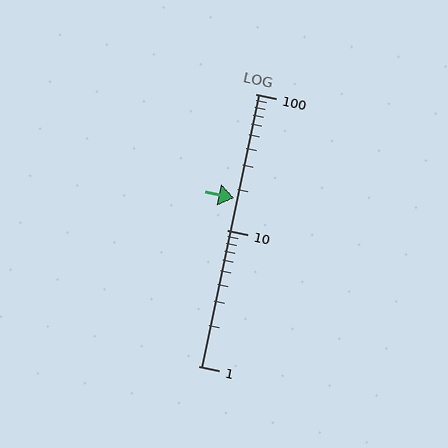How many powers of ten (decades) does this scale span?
The scale spans 2 decades, from 1 to 100.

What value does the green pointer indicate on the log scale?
The pointer indicates approximately 17.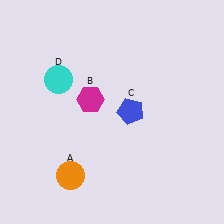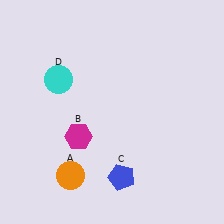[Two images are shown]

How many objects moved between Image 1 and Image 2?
2 objects moved between the two images.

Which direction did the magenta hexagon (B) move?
The magenta hexagon (B) moved down.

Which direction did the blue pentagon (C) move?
The blue pentagon (C) moved down.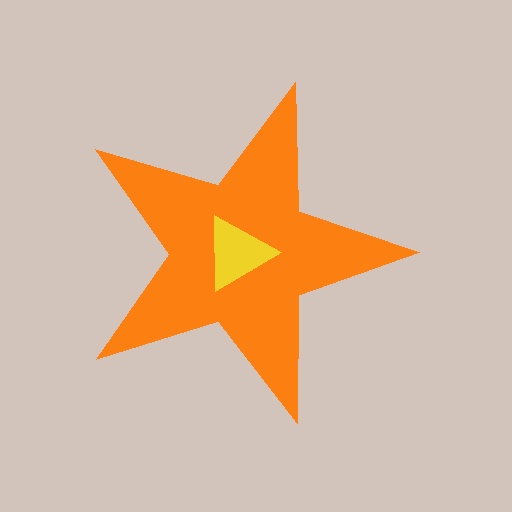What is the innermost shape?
The yellow triangle.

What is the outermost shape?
The orange star.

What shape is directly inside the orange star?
The yellow triangle.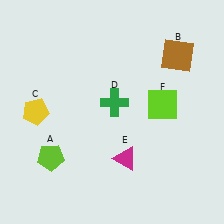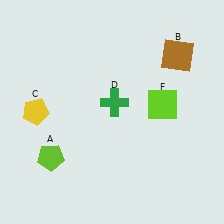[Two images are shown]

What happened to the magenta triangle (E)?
The magenta triangle (E) was removed in Image 2. It was in the bottom-right area of Image 1.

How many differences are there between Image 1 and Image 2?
There is 1 difference between the two images.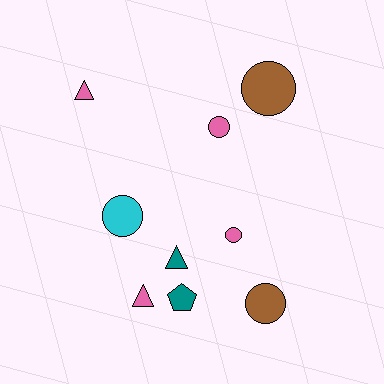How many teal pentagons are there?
There is 1 teal pentagon.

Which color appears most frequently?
Pink, with 4 objects.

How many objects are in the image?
There are 9 objects.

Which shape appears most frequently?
Circle, with 5 objects.